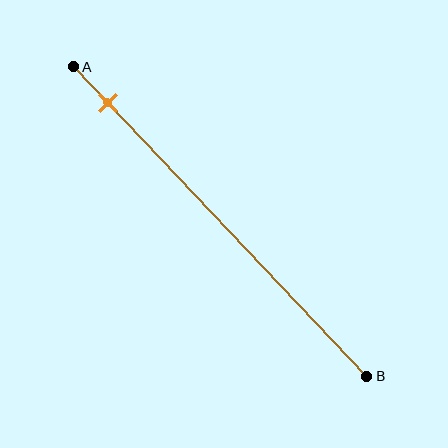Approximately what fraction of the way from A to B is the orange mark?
The orange mark is approximately 10% of the way from A to B.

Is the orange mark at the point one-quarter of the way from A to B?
No, the mark is at about 10% from A, not at the 25% one-quarter point.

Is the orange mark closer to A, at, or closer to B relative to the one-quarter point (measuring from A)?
The orange mark is closer to point A than the one-quarter point of segment AB.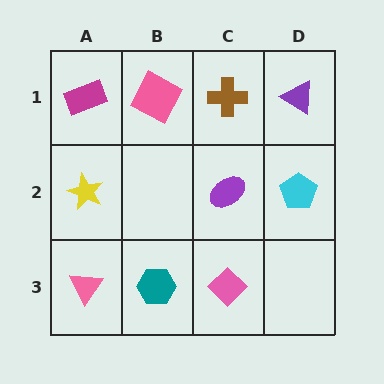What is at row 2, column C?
A purple ellipse.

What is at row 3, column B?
A teal hexagon.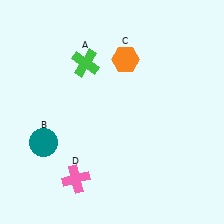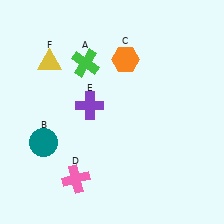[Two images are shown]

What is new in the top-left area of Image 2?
A purple cross (E) was added in the top-left area of Image 2.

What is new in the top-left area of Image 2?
A yellow triangle (F) was added in the top-left area of Image 2.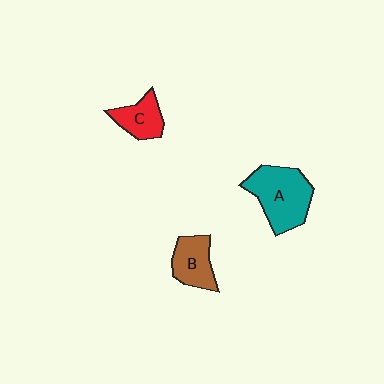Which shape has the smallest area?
Shape C (red).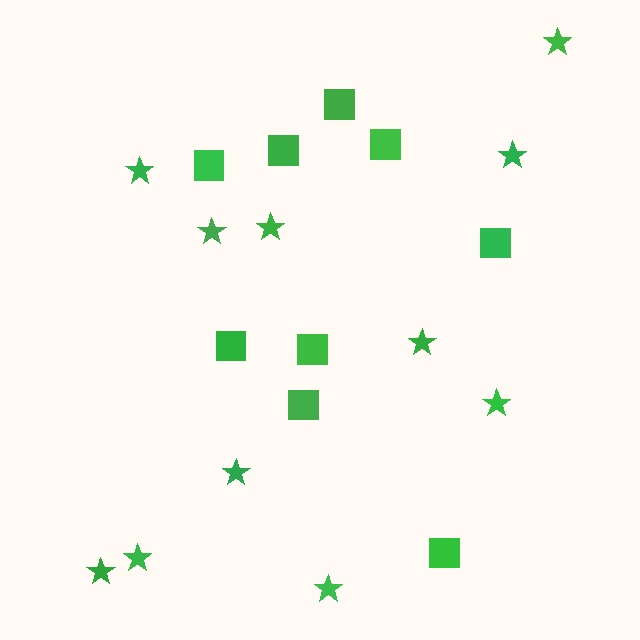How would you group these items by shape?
There are 2 groups: one group of squares (9) and one group of stars (11).